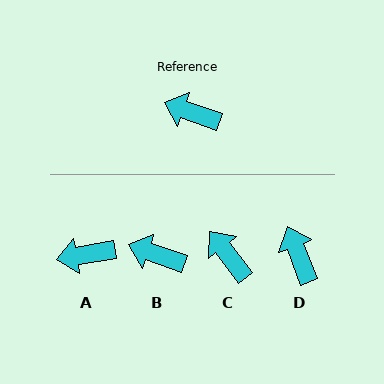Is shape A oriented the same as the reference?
No, it is off by about 29 degrees.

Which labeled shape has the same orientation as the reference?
B.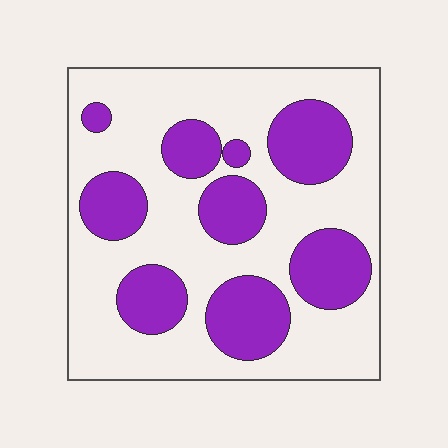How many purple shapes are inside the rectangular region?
9.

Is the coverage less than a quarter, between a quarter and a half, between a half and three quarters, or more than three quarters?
Between a quarter and a half.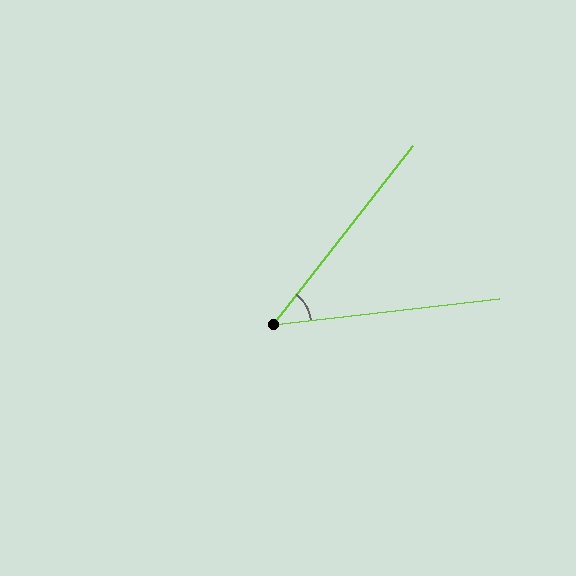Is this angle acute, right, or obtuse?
It is acute.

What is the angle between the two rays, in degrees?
Approximately 46 degrees.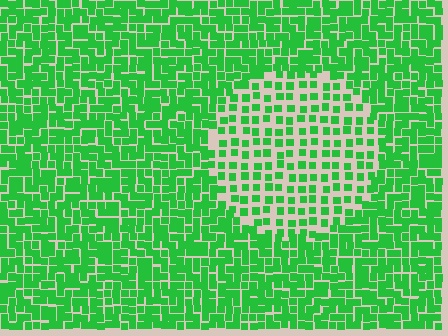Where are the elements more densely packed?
The elements are more densely packed outside the circle boundary.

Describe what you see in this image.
The image contains small green elements arranged at two different densities. A circle-shaped region is visible where the elements are less densely packed than the surrounding area.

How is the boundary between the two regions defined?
The boundary is defined by a change in element density (approximately 2.0x ratio). All elements are the same color, size, and shape.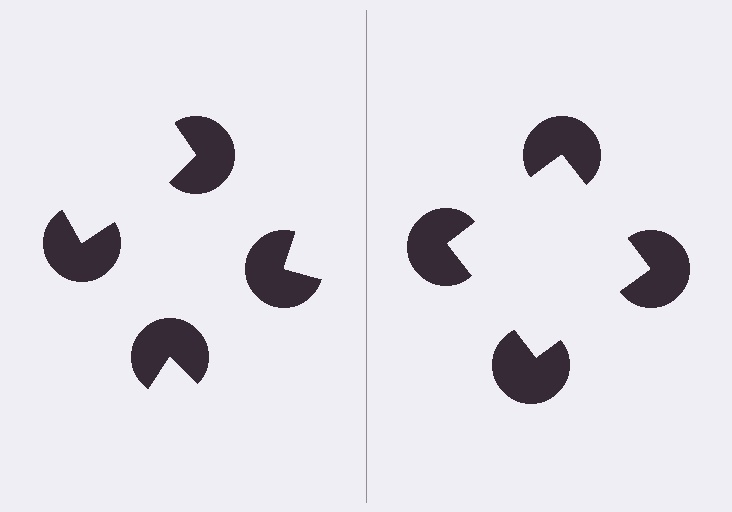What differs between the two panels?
The pac-man discs are positioned identically on both sides; only the wedge orientations differ. On the right they align to a square; on the left they are misaligned.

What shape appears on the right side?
An illusory square.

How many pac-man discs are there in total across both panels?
8 — 4 on each side.